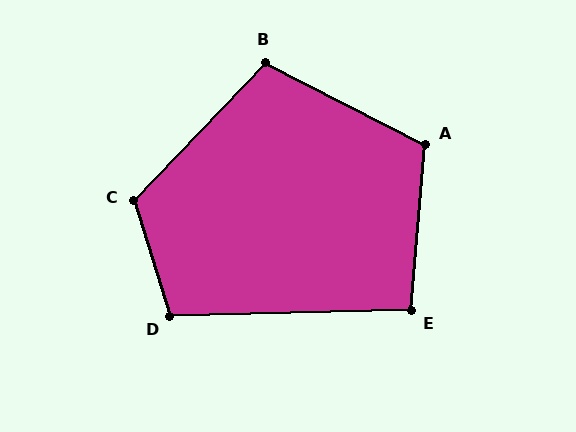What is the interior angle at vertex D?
Approximately 106 degrees (obtuse).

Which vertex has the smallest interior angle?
E, at approximately 96 degrees.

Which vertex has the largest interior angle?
C, at approximately 119 degrees.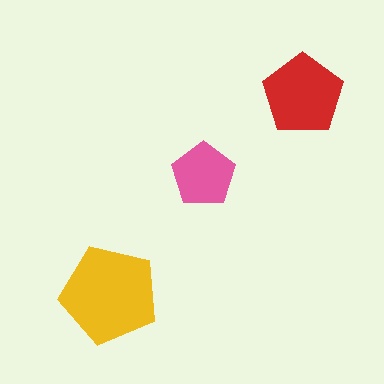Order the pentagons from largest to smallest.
the yellow one, the red one, the pink one.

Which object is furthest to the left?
The yellow pentagon is leftmost.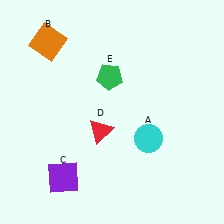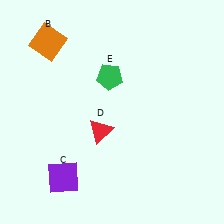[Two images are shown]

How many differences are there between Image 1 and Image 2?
There is 1 difference between the two images.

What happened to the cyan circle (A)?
The cyan circle (A) was removed in Image 2. It was in the bottom-right area of Image 1.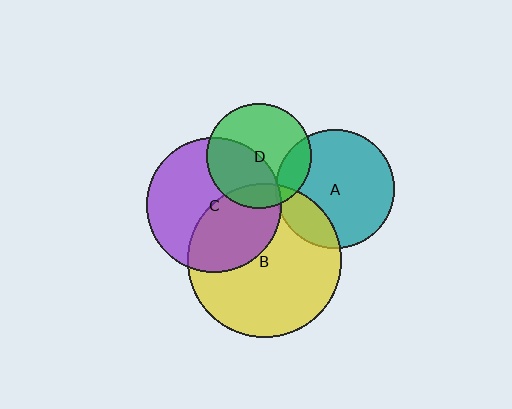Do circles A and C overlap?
Yes.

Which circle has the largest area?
Circle B (yellow).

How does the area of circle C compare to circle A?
Approximately 1.3 times.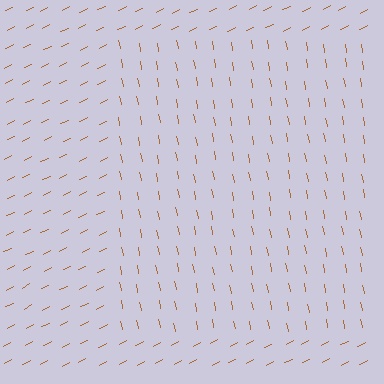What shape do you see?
I see a rectangle.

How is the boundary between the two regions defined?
The boundary is defined purely by a change in line orientation (approximately 73 degrees difference). All lines are the same color and thickness.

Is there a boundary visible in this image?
Yes, there is a texture boundary formed by a change in line orientation.